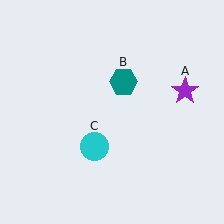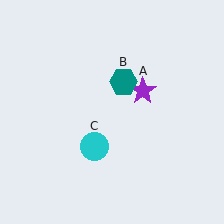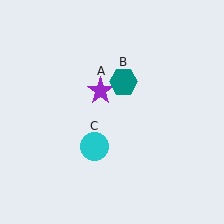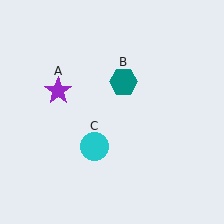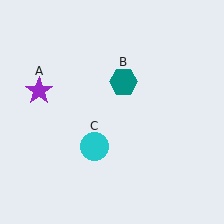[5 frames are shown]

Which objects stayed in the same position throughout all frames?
Teal hexagon (object B) and cyan circle (object C) remained stationary.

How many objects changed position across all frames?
1 object changed position: purple star (object A).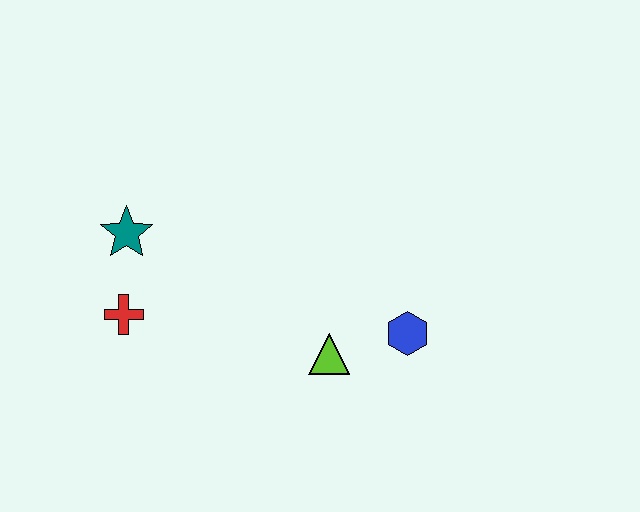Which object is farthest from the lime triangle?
The teal star is farthest from the lime triangle.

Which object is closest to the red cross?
The teal star is closest to the red cross.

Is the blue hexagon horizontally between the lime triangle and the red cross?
No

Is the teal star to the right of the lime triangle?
No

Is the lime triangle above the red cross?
No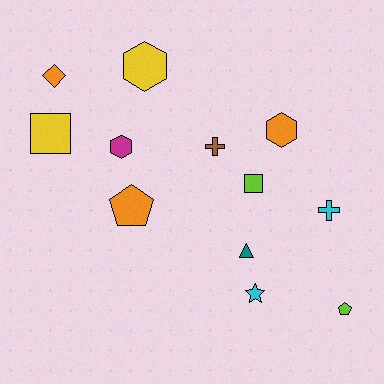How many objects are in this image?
There are 12 objects.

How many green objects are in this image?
There are no green objects.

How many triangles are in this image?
There is 1 triangle.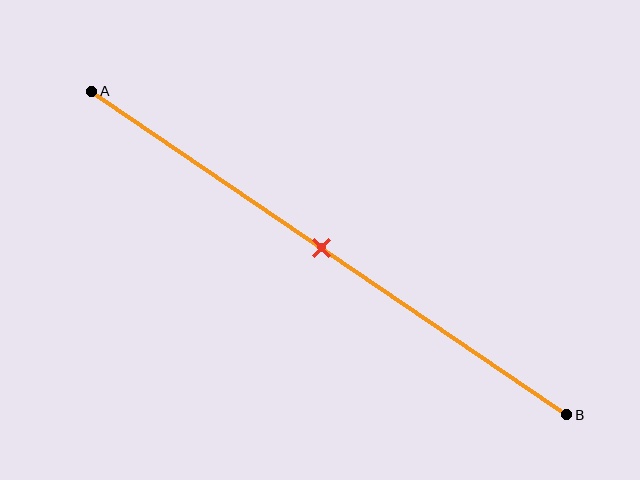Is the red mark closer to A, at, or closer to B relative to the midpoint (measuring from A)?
The red mark is approximately at the midpoint of segment AB.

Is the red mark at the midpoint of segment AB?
Yes, the mark is approximately at the midpoint.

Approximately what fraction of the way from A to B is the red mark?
The red mark is approximately 50% of the way from A to B.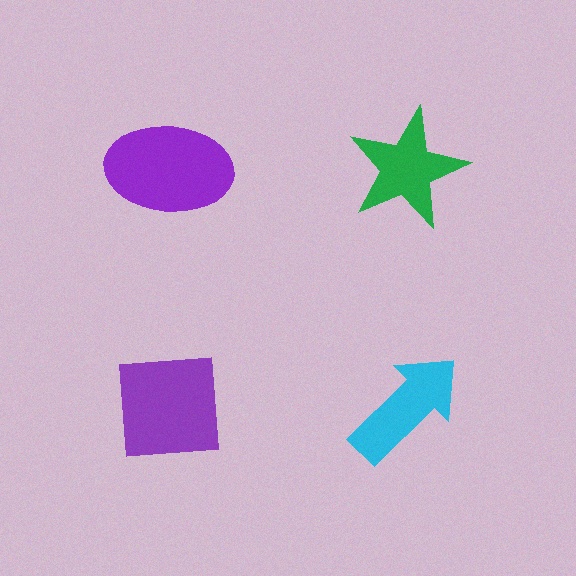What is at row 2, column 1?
A purple square.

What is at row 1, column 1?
A purple ellipse.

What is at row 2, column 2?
A cyan arrow.